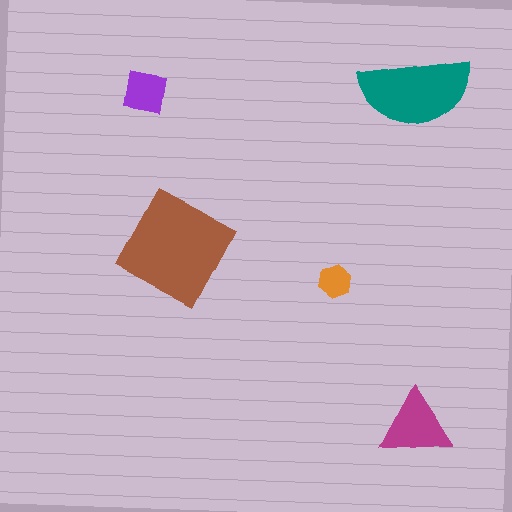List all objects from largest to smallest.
The brown square, the teal semicircle, the magenta triangle, the purple square, the orange hexagon.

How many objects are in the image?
There are 5 objects in the image.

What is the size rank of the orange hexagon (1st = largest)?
5th.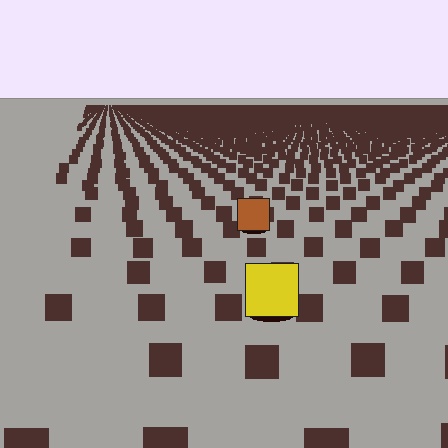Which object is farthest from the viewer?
The brown square is farthest from the viewer. It appears smaller and the ground texture around it is denser.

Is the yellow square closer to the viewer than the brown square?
Yes. The yellow square is closer — you can tell from the texture gradient: the ground texture is coarser near it.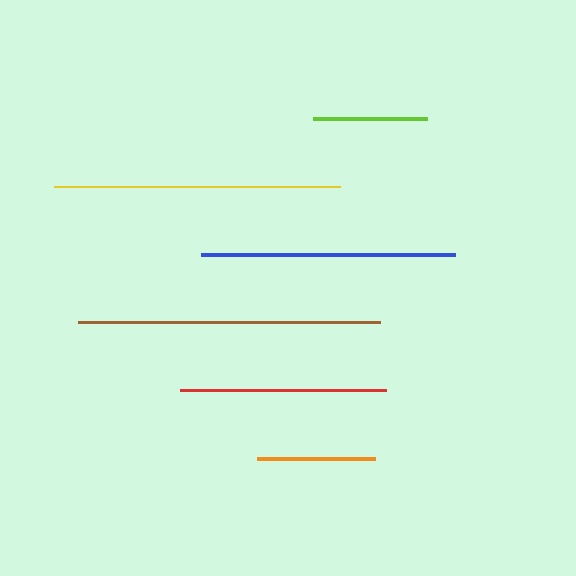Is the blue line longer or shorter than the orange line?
The blue line is longer than the orange line.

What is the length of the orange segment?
The orange segment is approximately 118 pixels long.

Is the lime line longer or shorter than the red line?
The red line is longer than the lime line.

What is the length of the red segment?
The red segment is approximately 206 pixels long.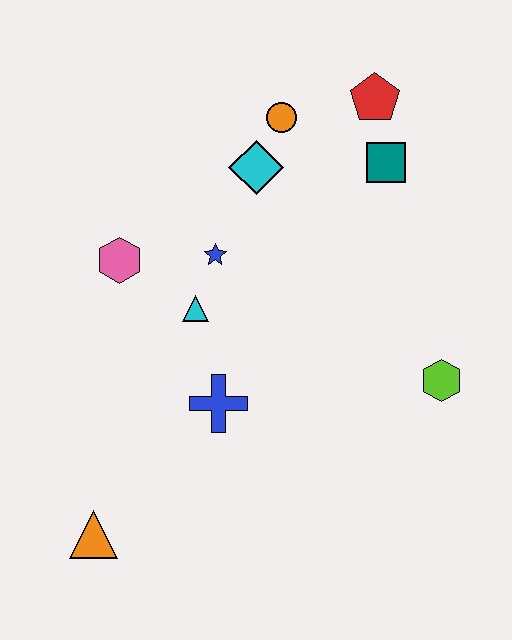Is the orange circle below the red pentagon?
Yes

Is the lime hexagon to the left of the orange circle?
No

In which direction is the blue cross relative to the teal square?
The blue cross is below the teal square.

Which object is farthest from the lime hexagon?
The orange triangle is farthest from the lime hexagon.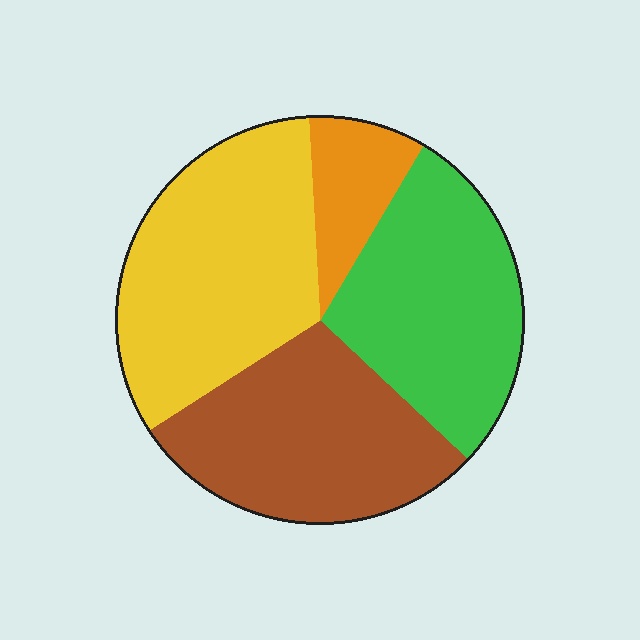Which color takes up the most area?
Yellow, at roughly 35%.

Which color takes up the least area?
Orange, at roughly 10%.